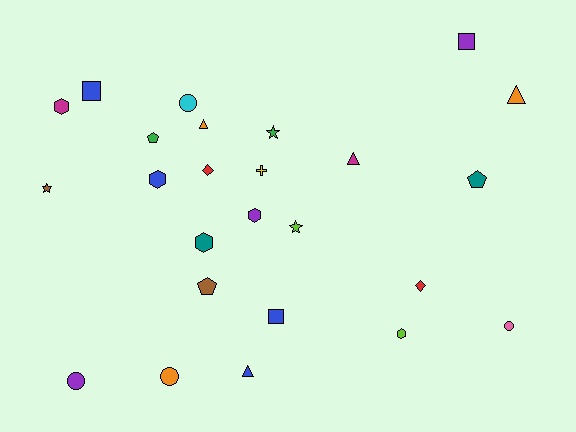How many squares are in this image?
There are 3 squares.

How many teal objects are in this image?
There are 2 teal objects.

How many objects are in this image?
There are 25 objects.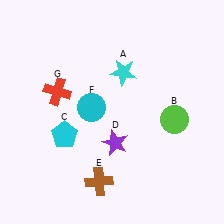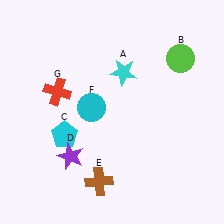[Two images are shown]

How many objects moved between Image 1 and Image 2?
2 objects moved between the two images.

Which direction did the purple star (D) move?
The purple star (D) moved left.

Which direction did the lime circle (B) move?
The lime circle (B) moved up.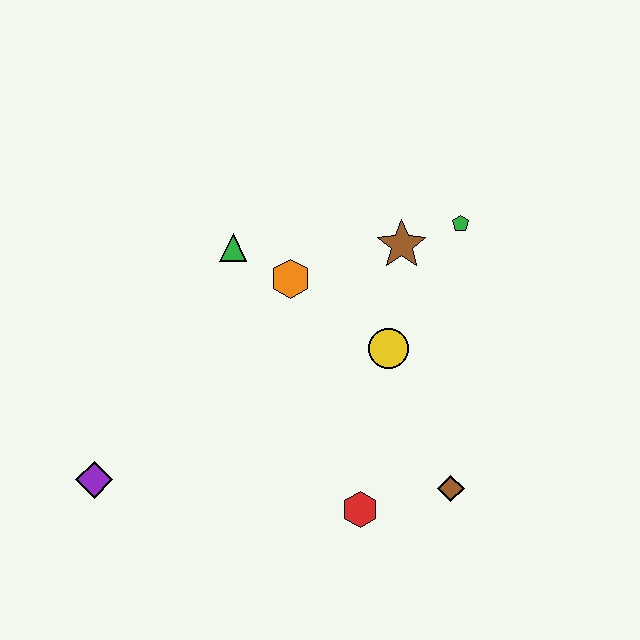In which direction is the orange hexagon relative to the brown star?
The orange hexagon is to the left of the brown star.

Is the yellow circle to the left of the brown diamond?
Yes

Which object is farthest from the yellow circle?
The purple diamond is farthest from the yellow circle.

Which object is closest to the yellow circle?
The brown star is closest to the yellow circle.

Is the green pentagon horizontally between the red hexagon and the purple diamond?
No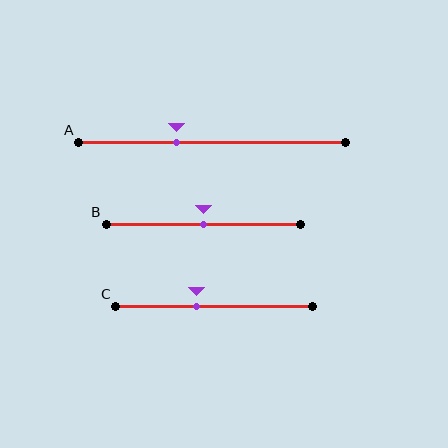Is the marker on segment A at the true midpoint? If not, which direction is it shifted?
No, the marker on segment A is shifted to the left by about 13% of the segment length.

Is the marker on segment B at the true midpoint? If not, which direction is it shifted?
Yes, the marker on segment B is at the true midpoint.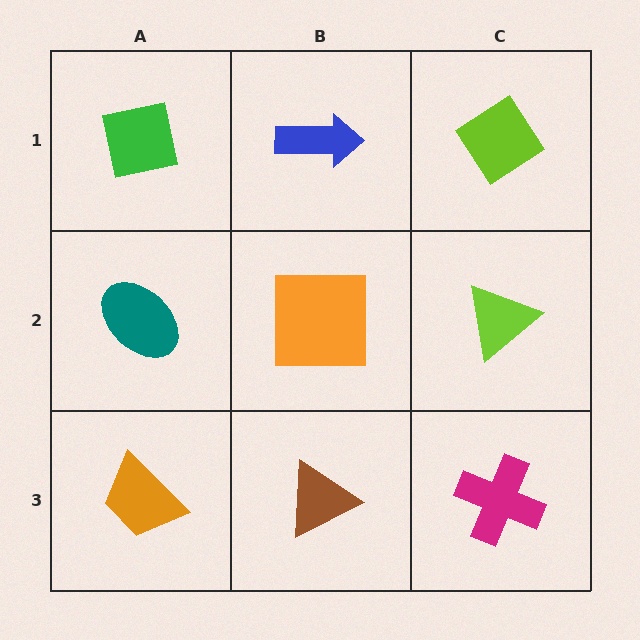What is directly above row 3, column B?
An orange square.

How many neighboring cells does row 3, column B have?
3.